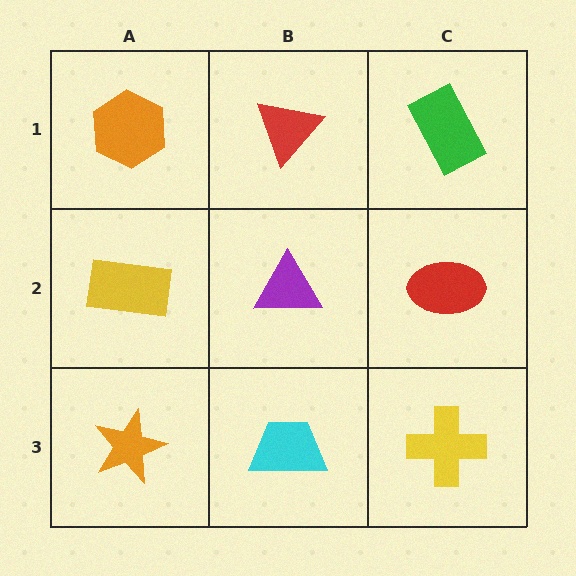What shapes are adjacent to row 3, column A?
A yellow rectangle (row 2, column A), a cyan trapezoid (row 3, column B).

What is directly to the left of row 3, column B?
An orange star.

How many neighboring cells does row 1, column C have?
2.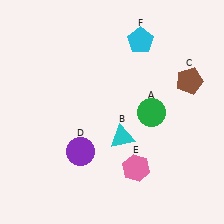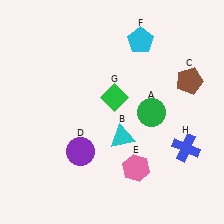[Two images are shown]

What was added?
A green diamond (G), a blue cross (H) were added in Image 2.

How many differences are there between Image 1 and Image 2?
There are 2 differences between the two images.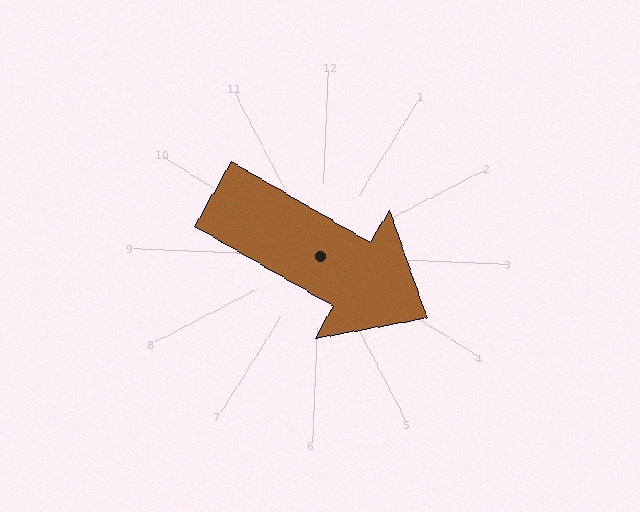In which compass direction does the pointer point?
Southeast.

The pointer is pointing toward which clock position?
Roughly 4 o'clock.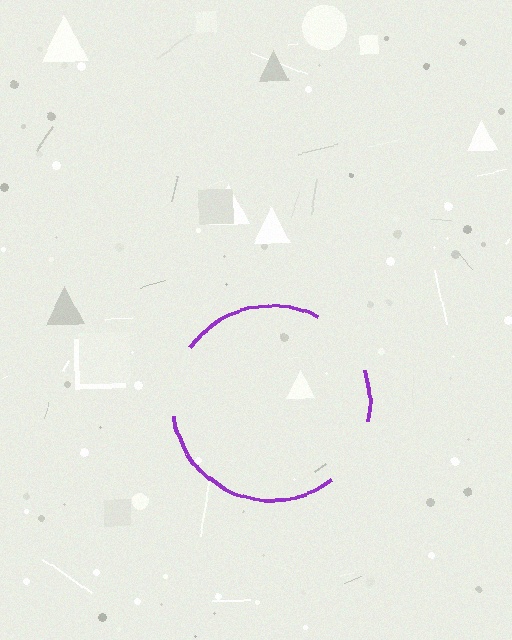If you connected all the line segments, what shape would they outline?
They would outline a circle.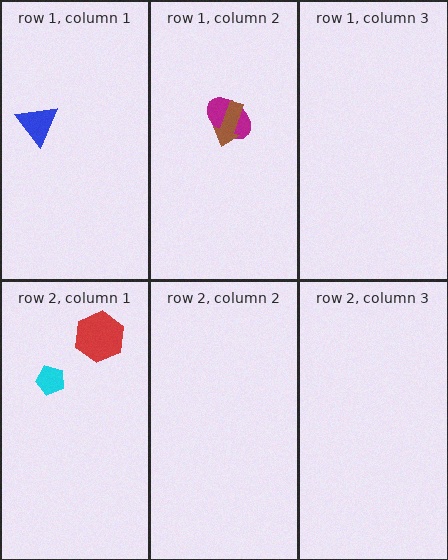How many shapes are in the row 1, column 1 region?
1.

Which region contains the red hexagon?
The row 2, column 1 region.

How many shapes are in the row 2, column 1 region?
2.